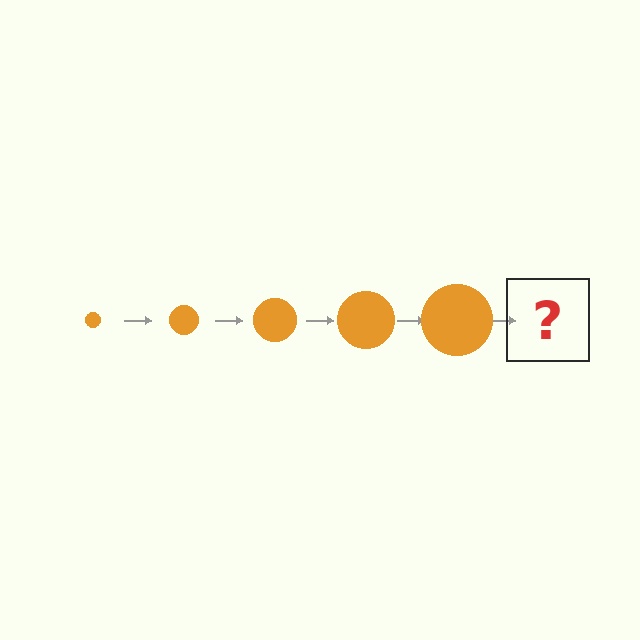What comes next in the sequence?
The next element should be an orange circle, larger than the previous one.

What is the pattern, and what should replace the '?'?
The pattern is that the circle gets progressively larger each step. The '?' should be an orange circle, larger than the previous one.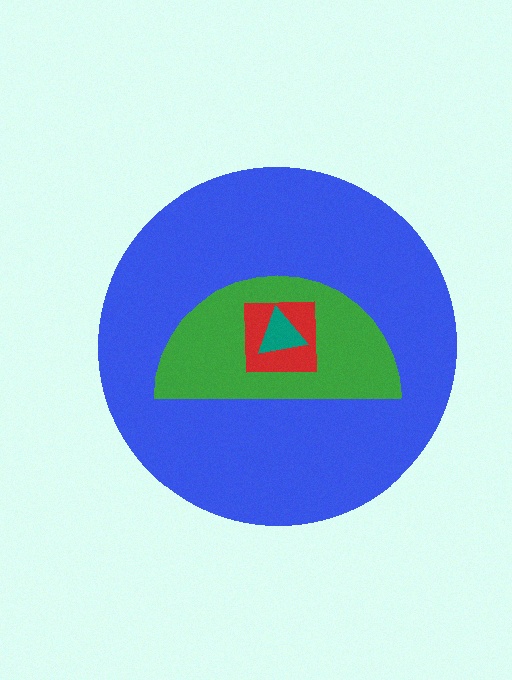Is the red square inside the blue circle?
Yes.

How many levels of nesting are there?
4.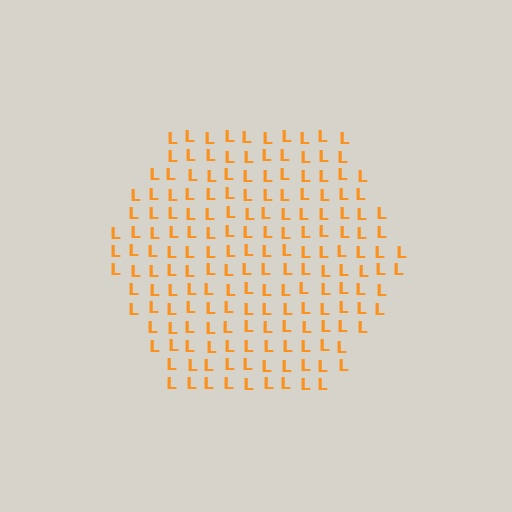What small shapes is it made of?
It is made of small letter L's.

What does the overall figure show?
The overall figure shows a hexagon.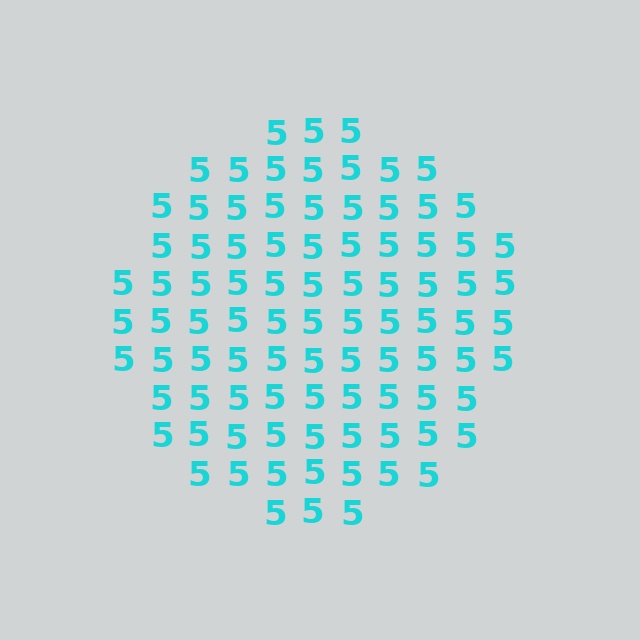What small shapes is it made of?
It is made of small digit 5's.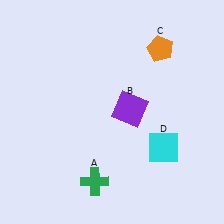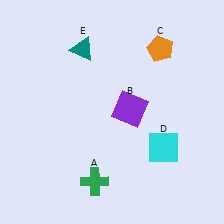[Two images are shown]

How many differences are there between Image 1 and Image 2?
There is 1 difference between the two images.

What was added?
A teal triangle (E) was added in Image 2.